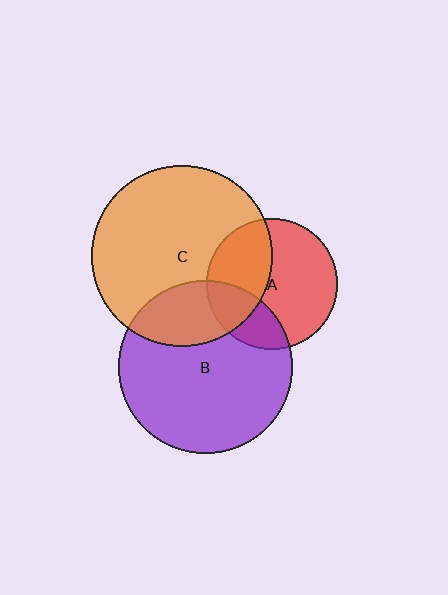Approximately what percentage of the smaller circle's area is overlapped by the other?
Approximately 25%.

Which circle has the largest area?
Circle C (orange).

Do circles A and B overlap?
Yes.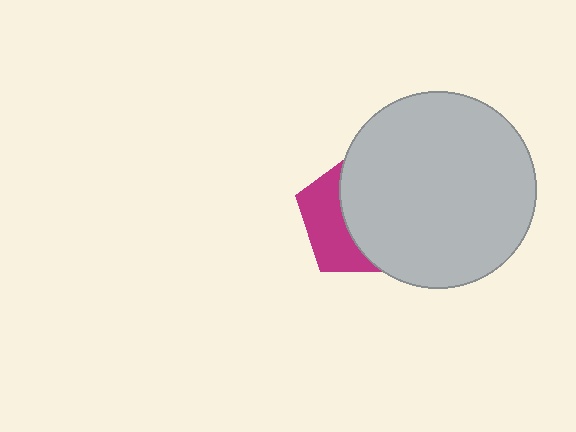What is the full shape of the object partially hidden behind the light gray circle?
The partially hidden object is a magenta pentagon.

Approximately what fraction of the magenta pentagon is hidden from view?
Roughly 62% of the magenta pentagon is hidden behind the light gray circle.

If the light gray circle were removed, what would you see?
You would see the complete magenta pentagon.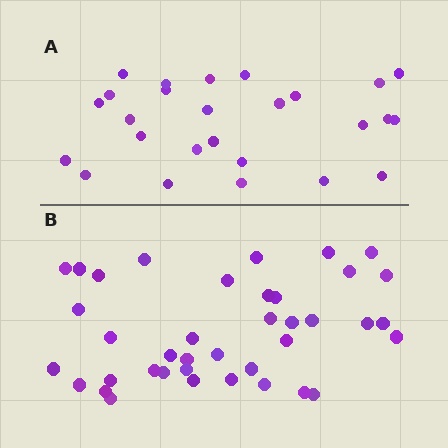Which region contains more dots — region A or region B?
Region B (the bottom region) has more dots.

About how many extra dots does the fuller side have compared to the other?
Region B has approximately 15 more dots than region A.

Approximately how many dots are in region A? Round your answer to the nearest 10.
About 30 dots. (The exact count is 26, which rounds to 30.)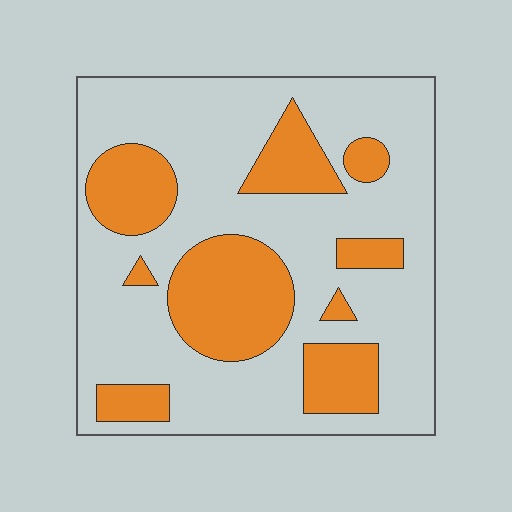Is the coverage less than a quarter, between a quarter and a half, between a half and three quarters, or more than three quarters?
Between a quarter and a half.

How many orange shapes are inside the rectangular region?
9.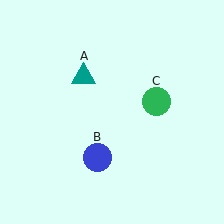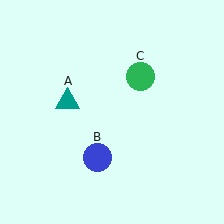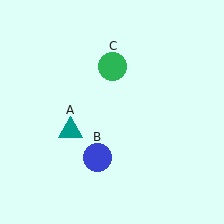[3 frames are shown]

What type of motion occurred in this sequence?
The teal triangle (object A), green circle (object C) rotated counterclockwise around the center of the scene.